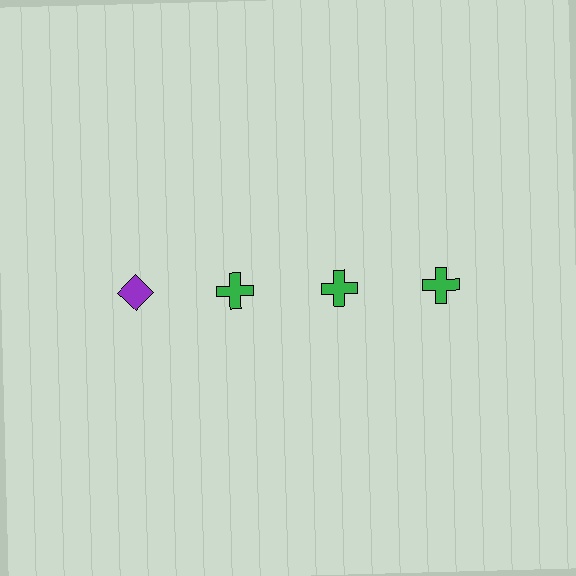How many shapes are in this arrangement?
There are 4 shapes arranged in a grid pattern.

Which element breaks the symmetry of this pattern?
The purple diamond in the top row, leftmost column breaks the symmetry. All other shapes are green crosses.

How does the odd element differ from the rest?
It differs in both color (purple instead of green) and shape (diamond instead of cross).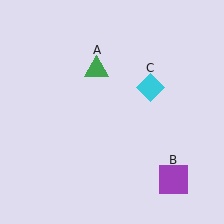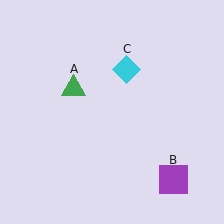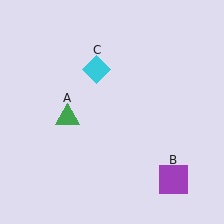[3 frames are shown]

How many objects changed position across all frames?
2 objects changed position: green triangle (object A), cyan diamond (object C).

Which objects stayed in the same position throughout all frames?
Purple square (object B) remained stationary.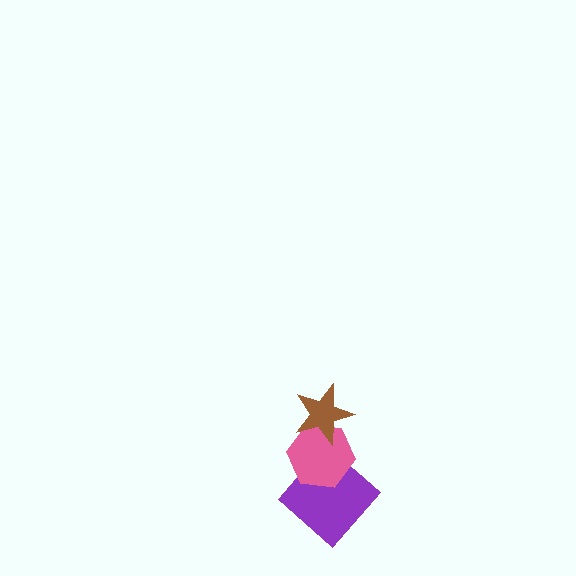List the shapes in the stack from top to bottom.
From top to bottom: the brown star, the pink hexagon, the purple diamond.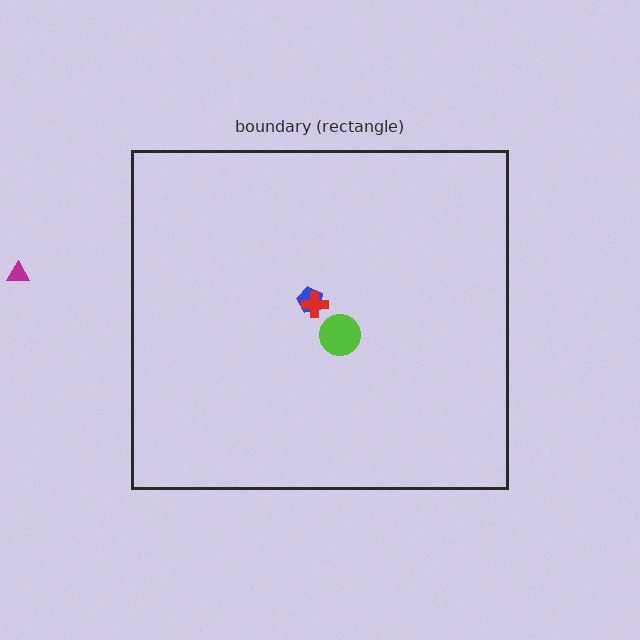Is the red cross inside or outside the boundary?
Inside.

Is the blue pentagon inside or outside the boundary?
Inside.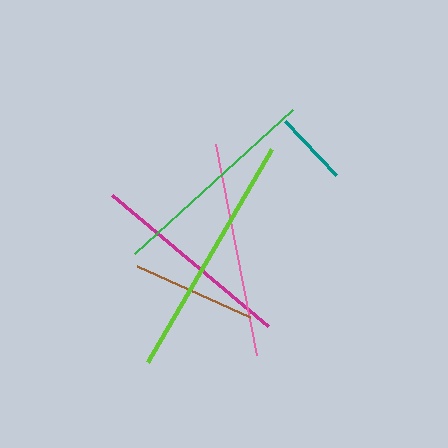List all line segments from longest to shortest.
From longest to shortest: lime, pink, green, magenta, brown, teal.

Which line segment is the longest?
The lime line is the longest at approximately 246 pixels.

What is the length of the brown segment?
The brown segment is approximately 123 pixels long.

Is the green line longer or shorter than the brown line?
The green line is longer than the brown line.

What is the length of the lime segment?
The lime segment is approximately 246 pixels long.